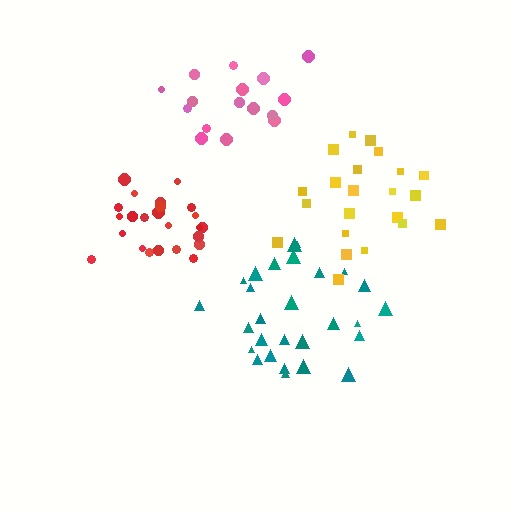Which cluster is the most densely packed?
Red.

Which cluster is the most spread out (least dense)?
Yellow.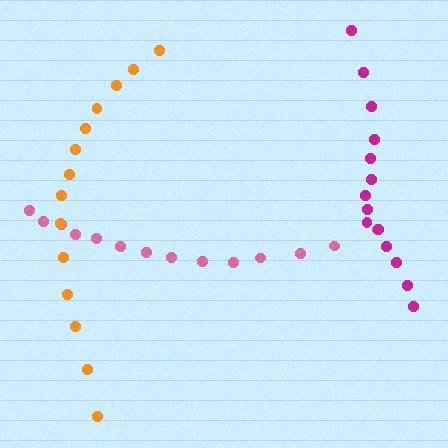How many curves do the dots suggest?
There are 3 distinct paths.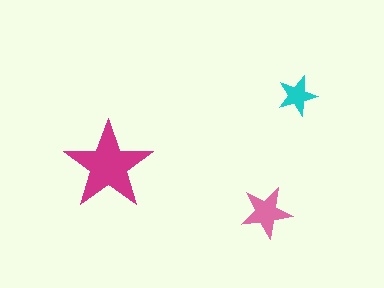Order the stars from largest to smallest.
the magenta one, the pink one, the cyan one.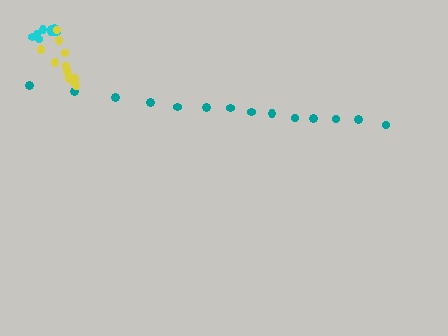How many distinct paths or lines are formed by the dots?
There are 3 distinct paths.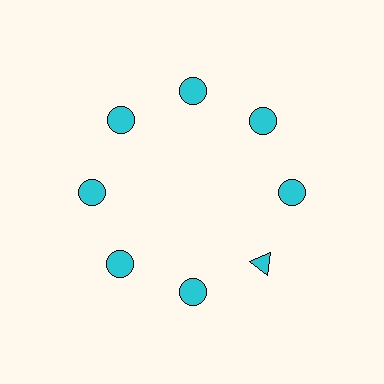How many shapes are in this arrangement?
There are 8 shapes arranged in a ring pattern.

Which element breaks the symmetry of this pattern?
The cyan triangle at roughly the 4 o'clock position breaks the symmetry. All other shapes are cyan circles.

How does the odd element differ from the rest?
It has a different shape: triangle instead of circle.